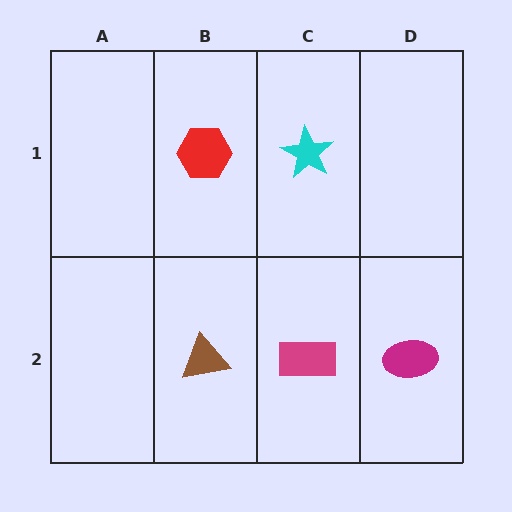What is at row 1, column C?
A cyan star.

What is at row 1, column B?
A red hexagon.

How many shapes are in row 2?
3 shapes.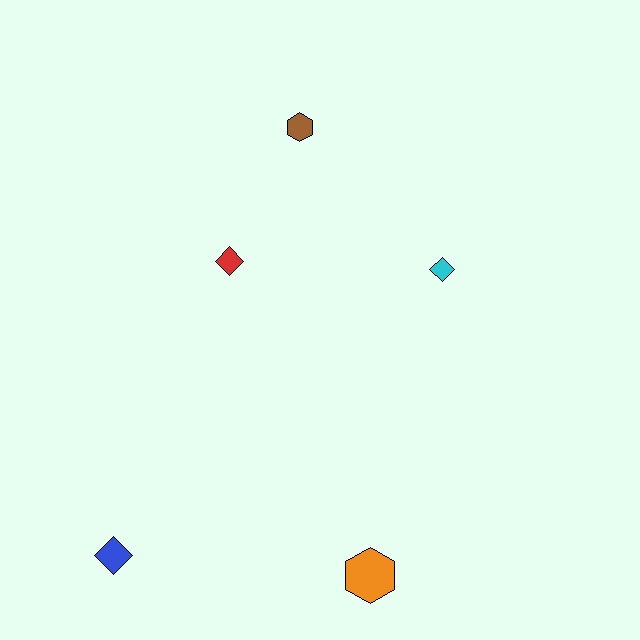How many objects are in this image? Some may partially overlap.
There are 5 objects.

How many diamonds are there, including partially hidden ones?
There are 3 diamonds.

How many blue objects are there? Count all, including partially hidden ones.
There is 1 blue object.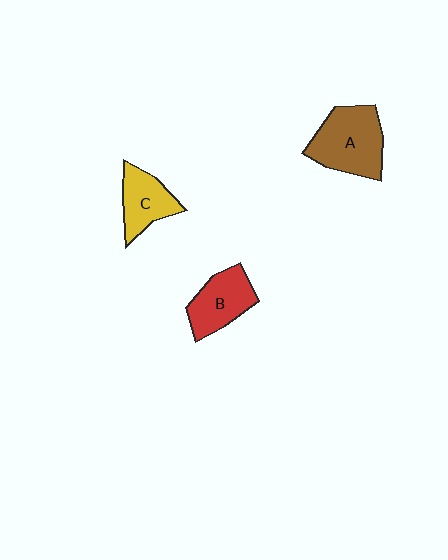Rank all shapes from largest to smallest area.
From largest to smallest: A (brown), B (red), C (yellow).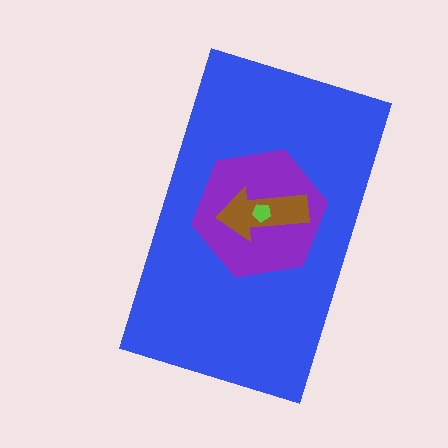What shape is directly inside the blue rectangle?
The purple hexagon.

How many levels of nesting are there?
4.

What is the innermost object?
The lime pentagon.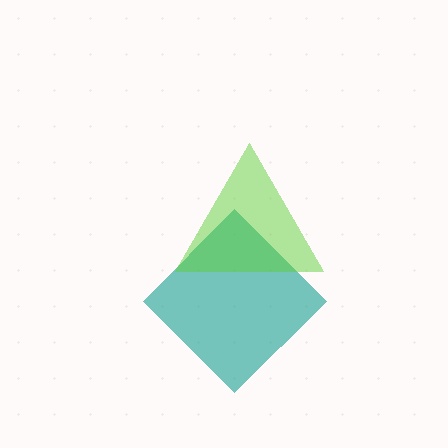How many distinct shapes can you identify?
There are 2 distinct shapes: a teal diamond, a lime triangle.